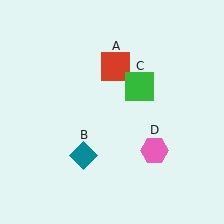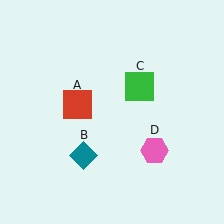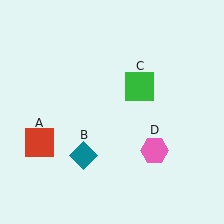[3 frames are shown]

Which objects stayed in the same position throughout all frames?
Teal diamond (object B) and green square (object C) and pink hexagon (object D) remained stationary.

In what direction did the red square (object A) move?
The red square (object A) moved down and to the left.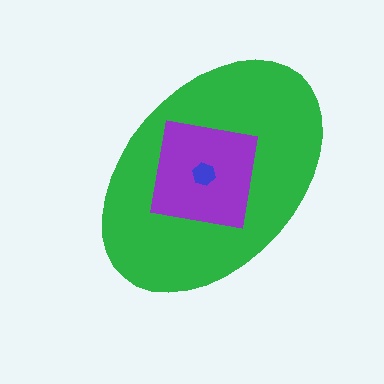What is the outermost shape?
The green ellipse.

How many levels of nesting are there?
3.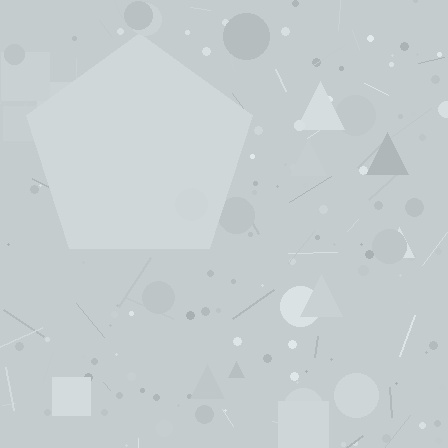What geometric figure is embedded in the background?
A pentagon is embedded in the background.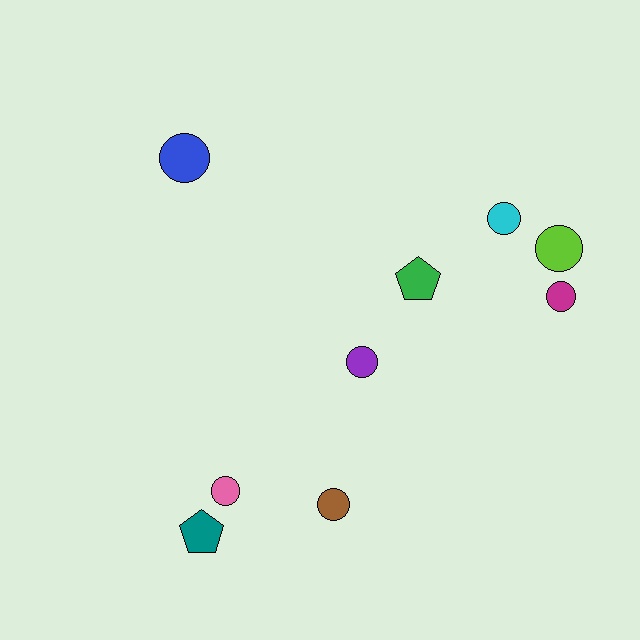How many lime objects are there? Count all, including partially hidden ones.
There is 1 lime object.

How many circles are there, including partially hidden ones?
There are 7 circles.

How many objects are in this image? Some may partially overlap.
There are 9 objects.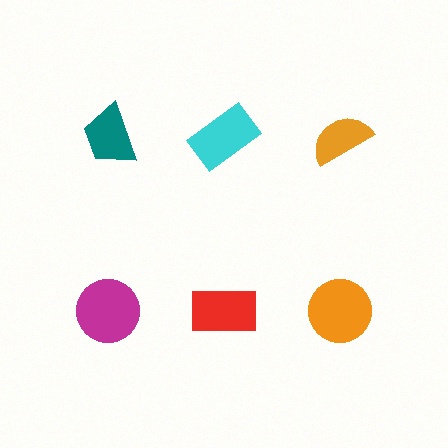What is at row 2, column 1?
A magenta circle.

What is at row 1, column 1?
A teal trapezoid.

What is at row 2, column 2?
A red rectangle.